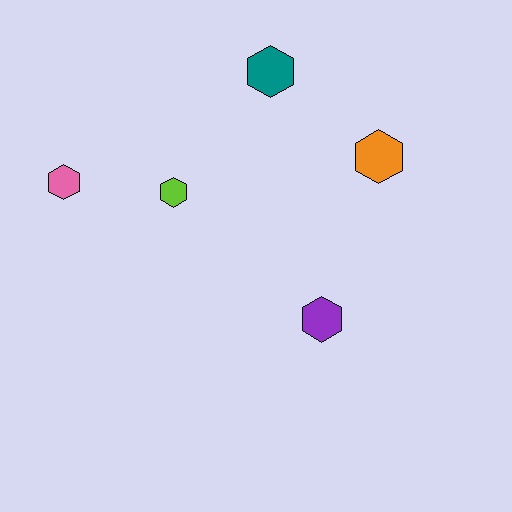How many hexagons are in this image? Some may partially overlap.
There are 5 hexagons.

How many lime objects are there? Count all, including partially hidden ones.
There is 1 lime object.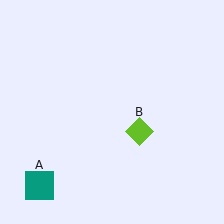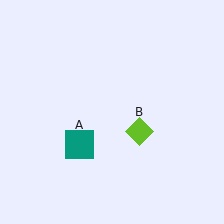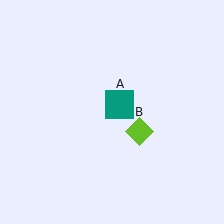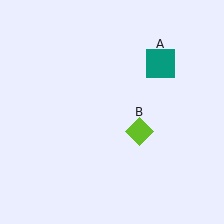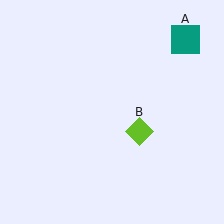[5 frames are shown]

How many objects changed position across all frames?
1 object changed position: teal square (object A).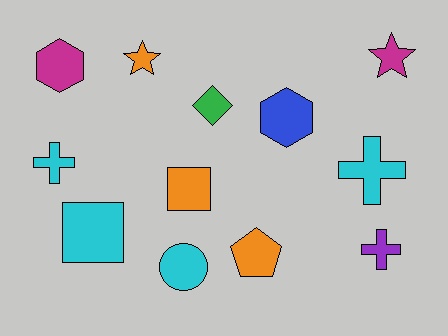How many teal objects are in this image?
There are no teal objects.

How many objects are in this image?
There are 12 objects.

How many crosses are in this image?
There are 3 crosses.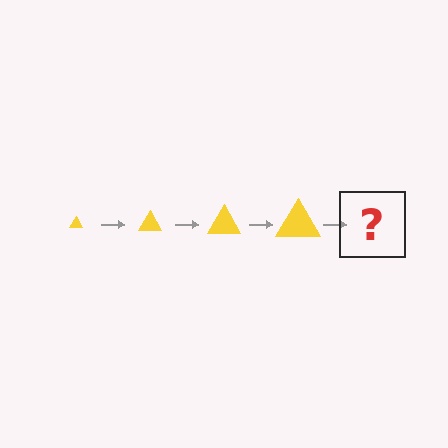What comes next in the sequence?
The next element should be a yellow triangle, larger than the previous one.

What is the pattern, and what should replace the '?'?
The pattern is that the triangle gets progressively larger each step. The '?' should be a yellow triangle, larger than the previous one.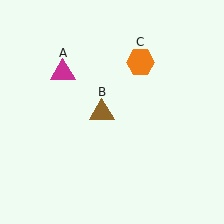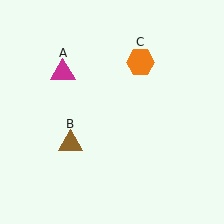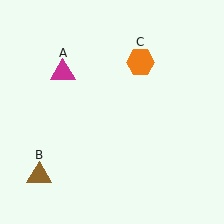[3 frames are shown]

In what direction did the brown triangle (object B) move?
The brown triangle (object B) moved down and to the left.